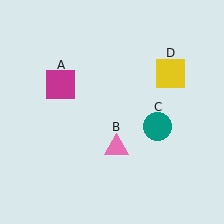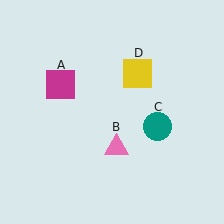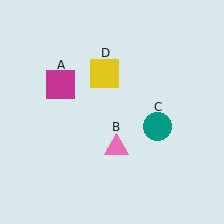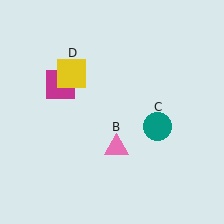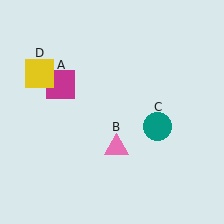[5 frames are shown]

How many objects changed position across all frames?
1 object changed position: yellow square (object D).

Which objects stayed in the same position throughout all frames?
Magenta square (object A) and pink triangle (object B) and teal circle (object C) remained stationary.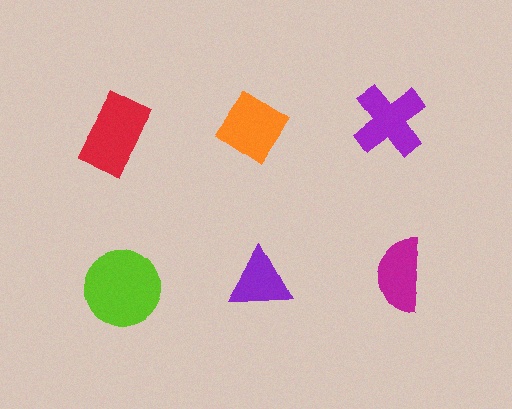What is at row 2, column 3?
A magenta semicircle.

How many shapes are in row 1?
3 shapes.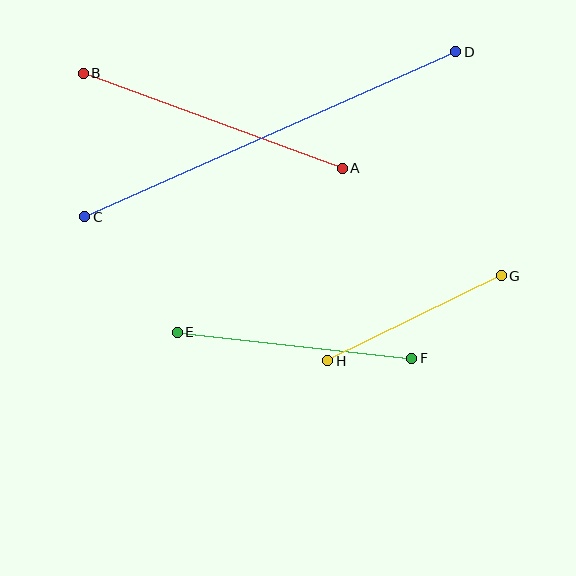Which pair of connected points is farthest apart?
Points C and D are farthest apart.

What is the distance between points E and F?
The distance is approximately 236 pixels.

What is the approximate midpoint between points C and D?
The midpoint is at approximately (270, 134) pixels.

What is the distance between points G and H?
The distance is approximately 193 pixels.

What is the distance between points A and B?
The distance is approximately 276 pixels.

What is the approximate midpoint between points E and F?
The midpoint is at approximately (294, 345) pixels.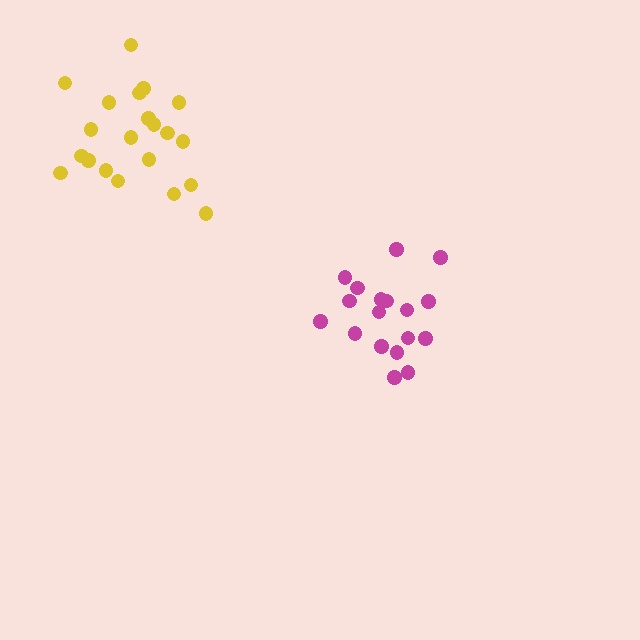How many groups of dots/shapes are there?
There are 2 groups.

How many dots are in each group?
Group 1: 18 dots, Group 2: 21 dots (39 total).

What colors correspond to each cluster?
The clusters are colored: magenta, yellow.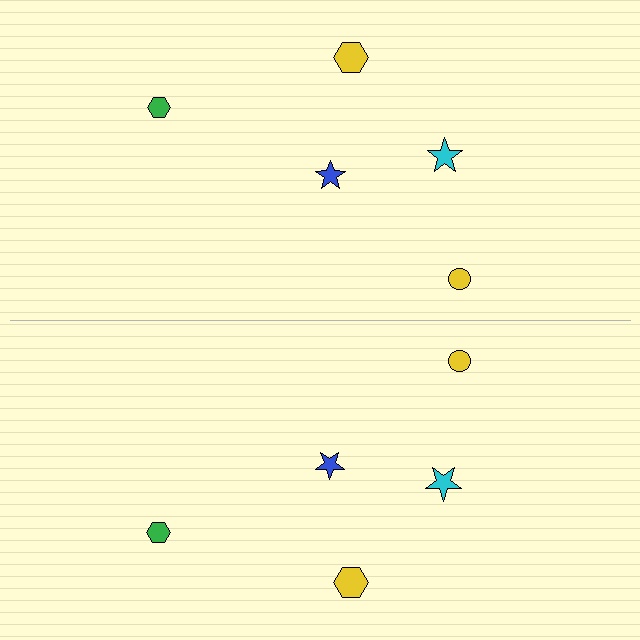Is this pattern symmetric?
Yes, this pattern has bilateral (reflection) symmetry.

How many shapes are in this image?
There are 10 shapes in this image.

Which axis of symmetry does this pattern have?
The pattern has a horizontal axis of symmetry running through the center of the image.